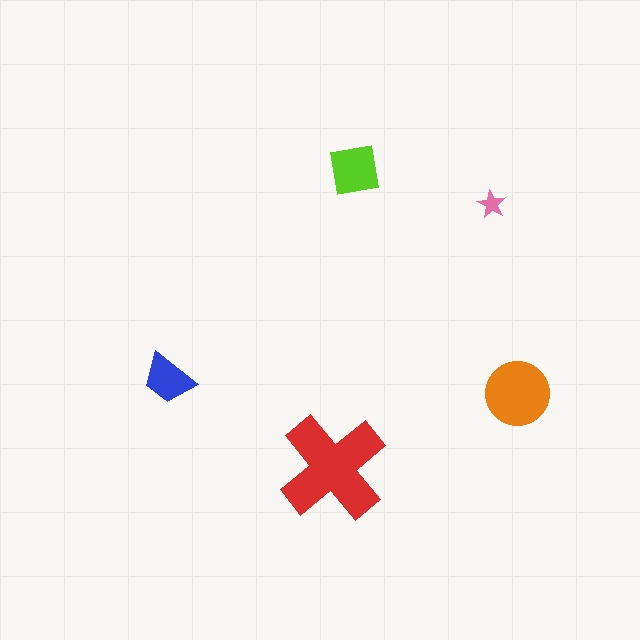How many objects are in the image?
There are 5 objects in the image.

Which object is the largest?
The red cross.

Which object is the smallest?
The pink star.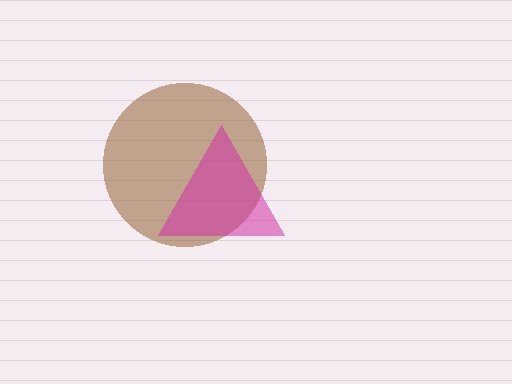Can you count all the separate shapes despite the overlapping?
Yes, there are 2 separate shapes.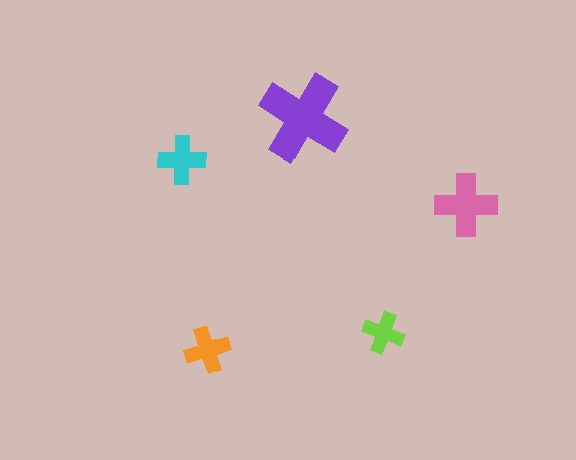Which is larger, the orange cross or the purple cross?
The purple one.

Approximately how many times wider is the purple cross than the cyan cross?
About 2 times wider.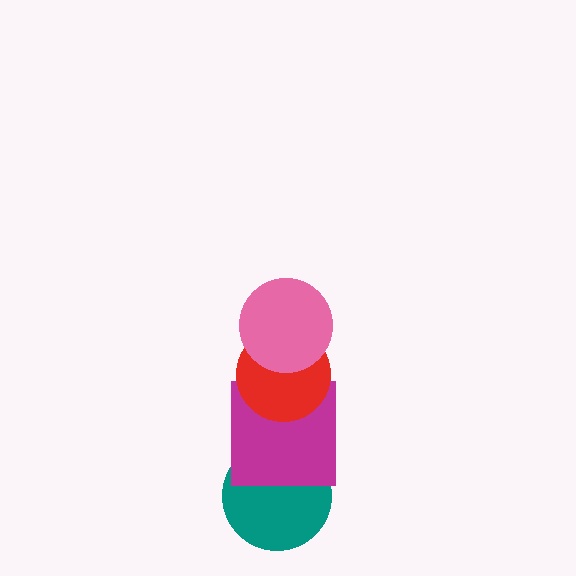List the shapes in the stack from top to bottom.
From top to bottom: the pink circle, the red circle, the magenta square, the teal circle.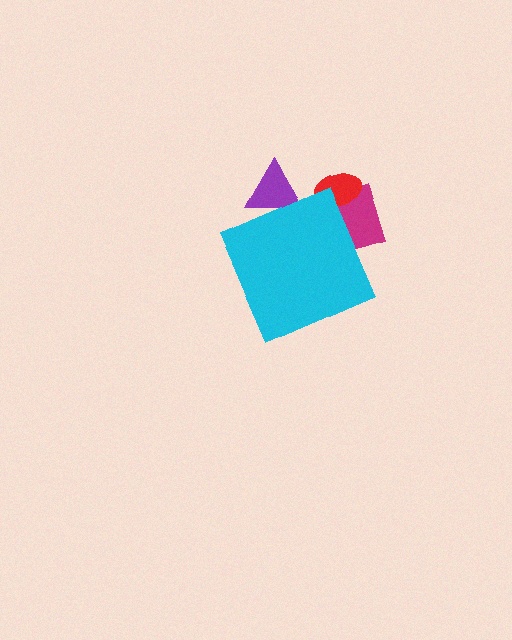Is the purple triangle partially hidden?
Yes, the purple triangle is partially hidden behind the cyan diamond.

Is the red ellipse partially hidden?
Yes, the red ellipse is partially hidden behind the cyan diamond.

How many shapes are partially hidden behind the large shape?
3 shapes are partially hidden.